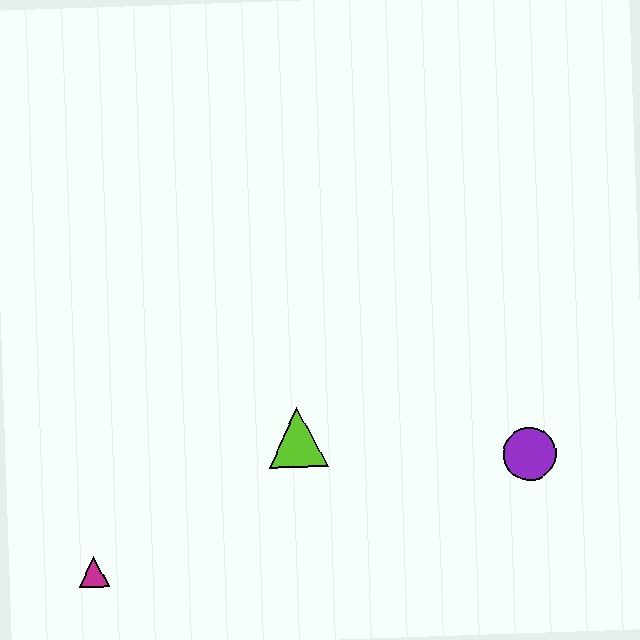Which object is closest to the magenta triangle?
The lime triangle is closest to the magenta triangle.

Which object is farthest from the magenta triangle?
The purple circle is farthest from the magenta triangle.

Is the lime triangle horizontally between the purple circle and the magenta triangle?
Yes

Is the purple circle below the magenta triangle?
No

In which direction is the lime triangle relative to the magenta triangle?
The lime triangle is to the right of the magenta triangle.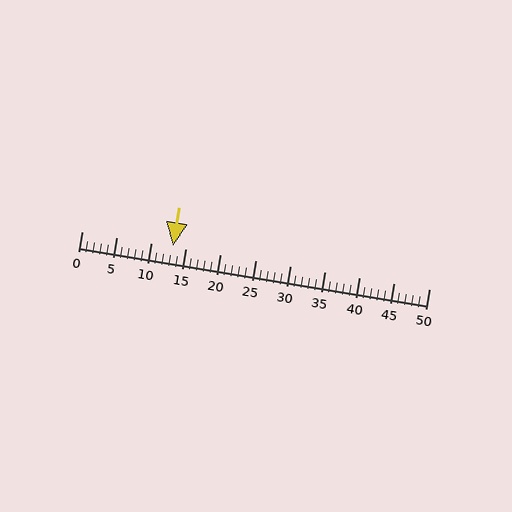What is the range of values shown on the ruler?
The ruler shows values from 0 to 50.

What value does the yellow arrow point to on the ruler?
The yellow arrow points to approximately 13.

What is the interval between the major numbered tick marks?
The major tick marks are spaced 5 units apart.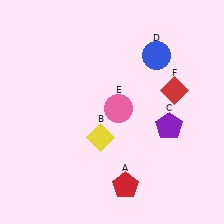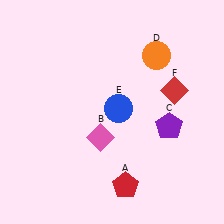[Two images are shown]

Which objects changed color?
B changed from yellow to pink. D changed from blue to orange. E changed from pink to blue.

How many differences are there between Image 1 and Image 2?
There are 3 differences between the two images.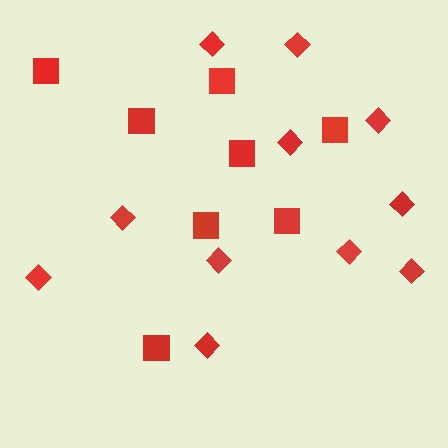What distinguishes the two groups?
There are 2 groups: one group of squares (8) and one group of diamonds (11).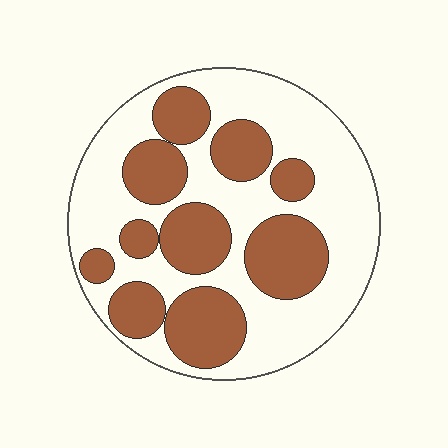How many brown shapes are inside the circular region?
10.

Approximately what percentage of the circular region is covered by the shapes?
Approximately 40%.